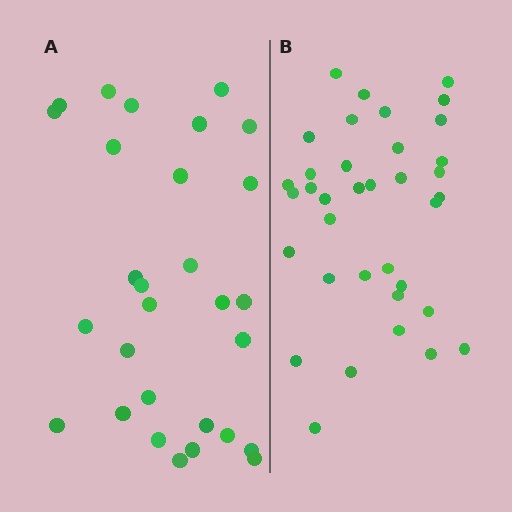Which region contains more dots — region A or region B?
Region B (the right region) has more dots.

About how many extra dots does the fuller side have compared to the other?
Region B has roughly 8 or so more dots than region A.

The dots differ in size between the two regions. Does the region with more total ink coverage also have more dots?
No. Region A has more total ink coverage because its dots are larger, but region B actually contains more individual dots. Total area can be misleading — the number of items is what matters here.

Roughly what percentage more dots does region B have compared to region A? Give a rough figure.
About 25% more.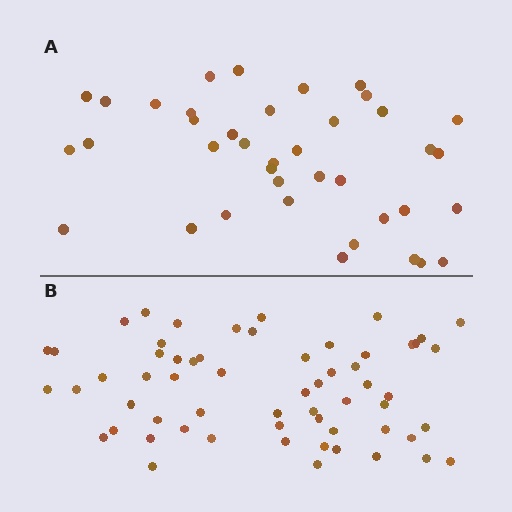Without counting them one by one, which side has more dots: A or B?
Region B (the bottom region) has more dots.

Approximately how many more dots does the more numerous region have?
Region B has approximately 20 more dots than region A.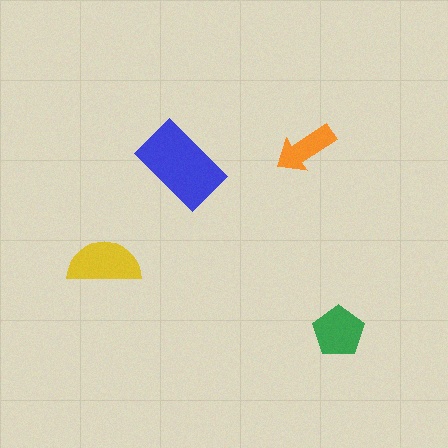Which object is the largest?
The blue rectangle.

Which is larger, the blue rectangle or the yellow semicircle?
The blue rectangle.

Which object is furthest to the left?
The yellow semicircle is leftmost.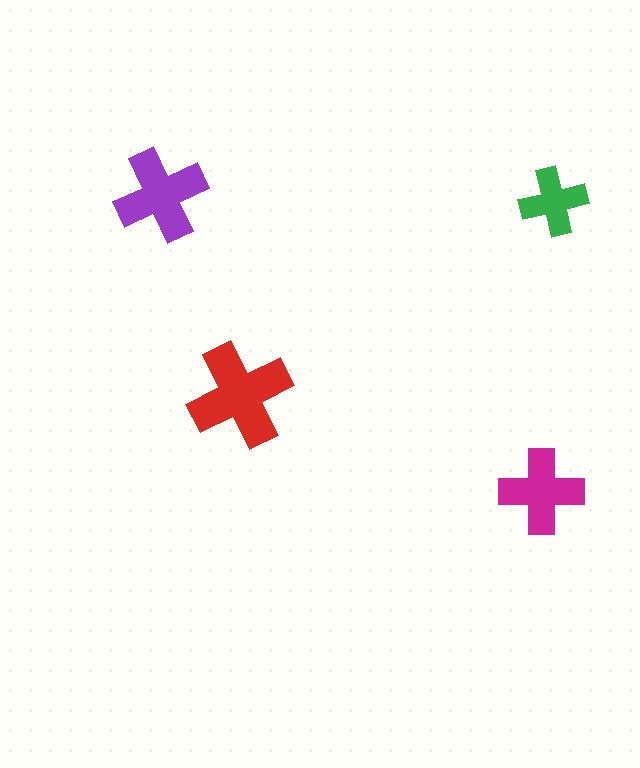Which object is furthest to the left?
The purple cross is leftmost.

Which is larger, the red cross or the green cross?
The red one.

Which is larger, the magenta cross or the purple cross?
The purple one.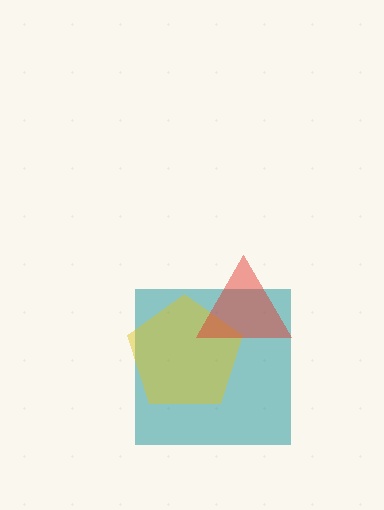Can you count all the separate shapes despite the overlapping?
Yes, there are 3 separate shapes.